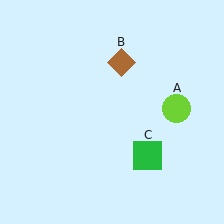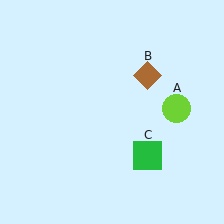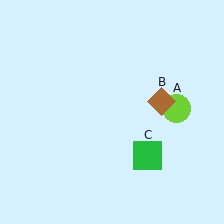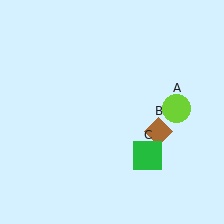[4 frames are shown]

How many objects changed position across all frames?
1 object changed position: brown diamond (object B).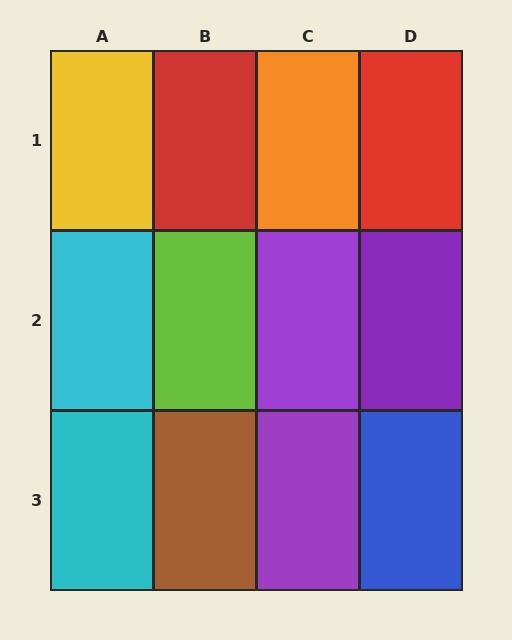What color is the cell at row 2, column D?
Purple.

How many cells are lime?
1 cell is lime.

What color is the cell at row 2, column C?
Purple.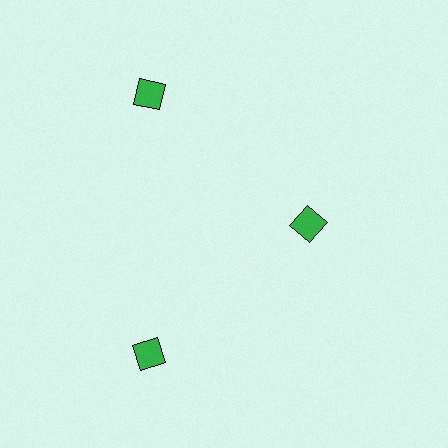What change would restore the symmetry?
The symmetry would be restored by moving it outward, back onto the ring so that all 3 diamonds sit at equal angles and equal distance from the center.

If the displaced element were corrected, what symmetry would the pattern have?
It would have 3-fold rotational symmetry — the pattern would map onto itself every 120 degrees.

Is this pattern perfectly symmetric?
No. The 3 green diamonds are arranged in a ring, but one element near the 3 o'clock position is pulled inward toward the center, breaking the 3-fold rotational symmetry.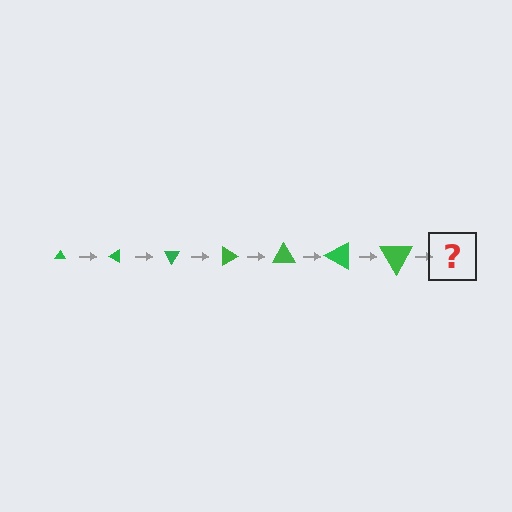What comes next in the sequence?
The next element should be a triangle, larger than the previous one and rotated 210 degrees from the start.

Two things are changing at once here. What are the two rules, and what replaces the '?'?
The two rules are that the triangle grows larger each step and it rotates 30 degrees each step. The '?' should be a triangle, larger than the previous one and rotated 210 degrees from the start.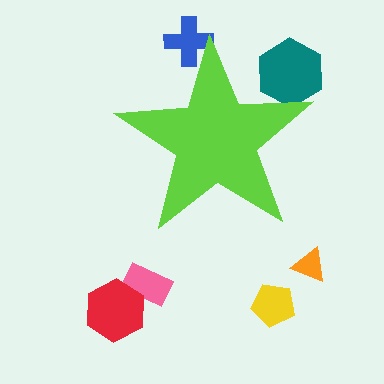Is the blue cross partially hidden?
Yes, the blue cross is partially hidden behind the lime star.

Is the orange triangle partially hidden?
No, the orange triangle is fully visible.